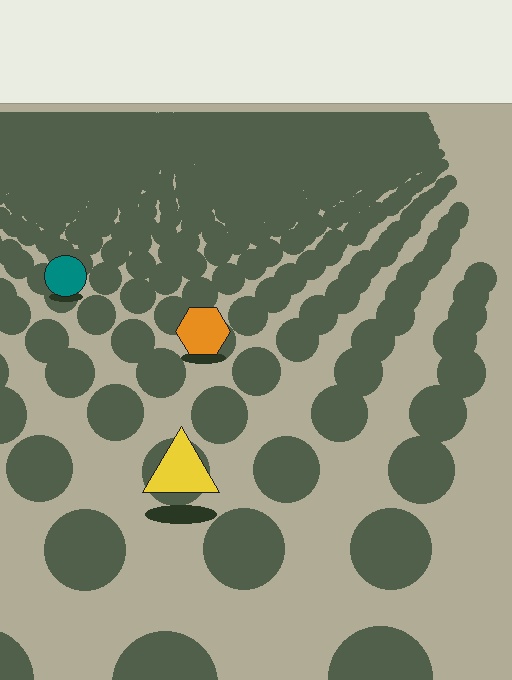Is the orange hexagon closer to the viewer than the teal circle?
Yes. The orange hexagon is closer — you can tell from the texture gradient: the ground texture is coarser near it.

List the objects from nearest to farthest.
From nearest to farthest: the yellow triangle, the orange hexagon, the teal circle.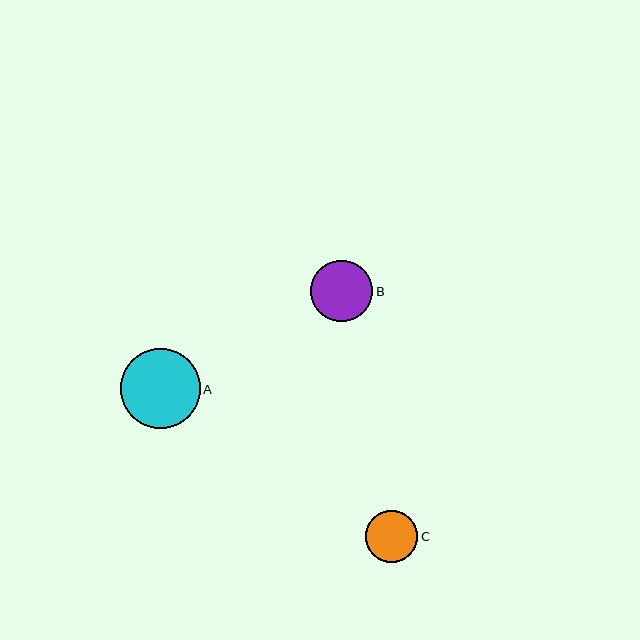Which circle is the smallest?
Circle C is the smallest with a size of approximately 52 pixels.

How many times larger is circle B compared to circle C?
Circle B is approximately 1.2 times the size of circle C.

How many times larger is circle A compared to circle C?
Circle A is approximately 1.5 times the size of circle C.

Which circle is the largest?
Circle A is the largest with a size of approximately 80 pixels.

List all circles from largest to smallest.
From largest to smallest: A, B, C.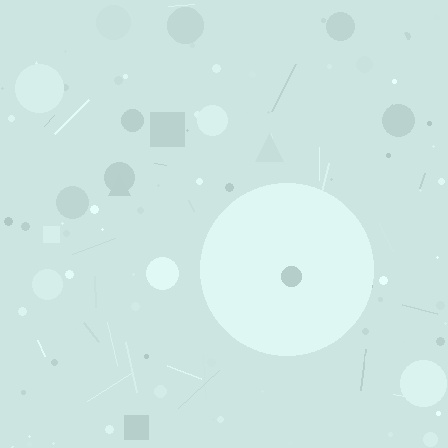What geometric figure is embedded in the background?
A circle is embedded in the background.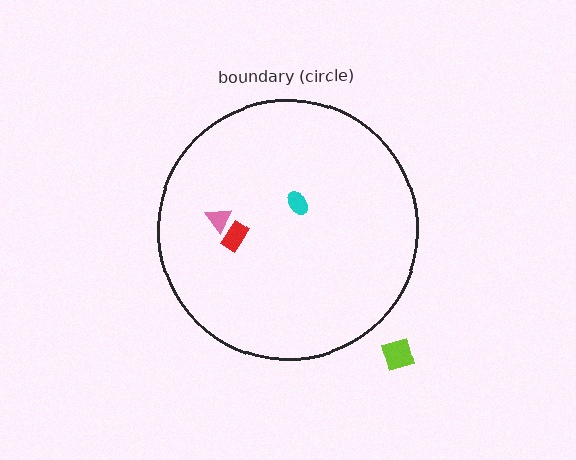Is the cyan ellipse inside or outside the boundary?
Inside.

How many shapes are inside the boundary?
3 inside, 1 outside.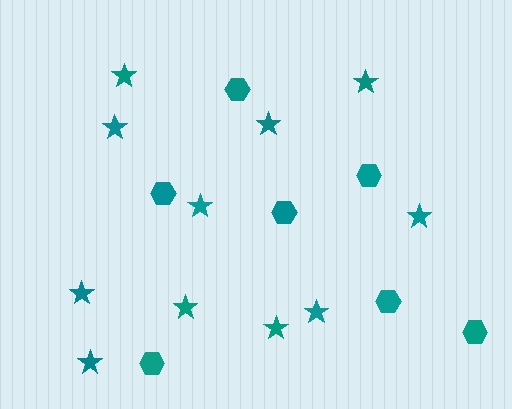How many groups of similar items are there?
There are 2 groups: one group of hexagons (7) and one group of stars (11).